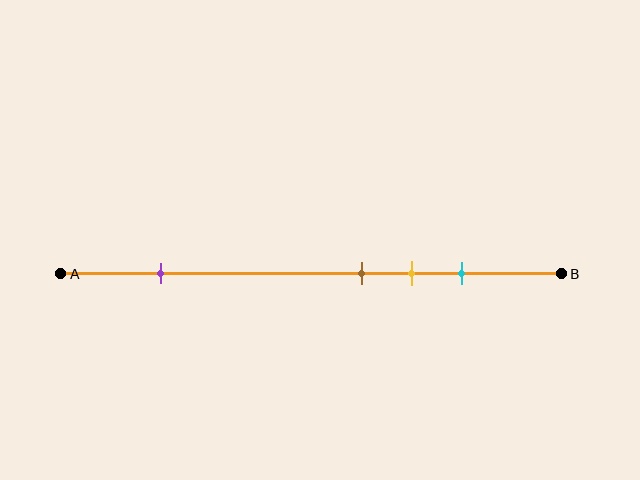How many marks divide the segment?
There are 4 marks dividing the segment.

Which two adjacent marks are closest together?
The brown and yellow marks are the closest adjacent pair.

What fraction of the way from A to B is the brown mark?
The brown mark is approximately 60% (0.6) of the way from A to B.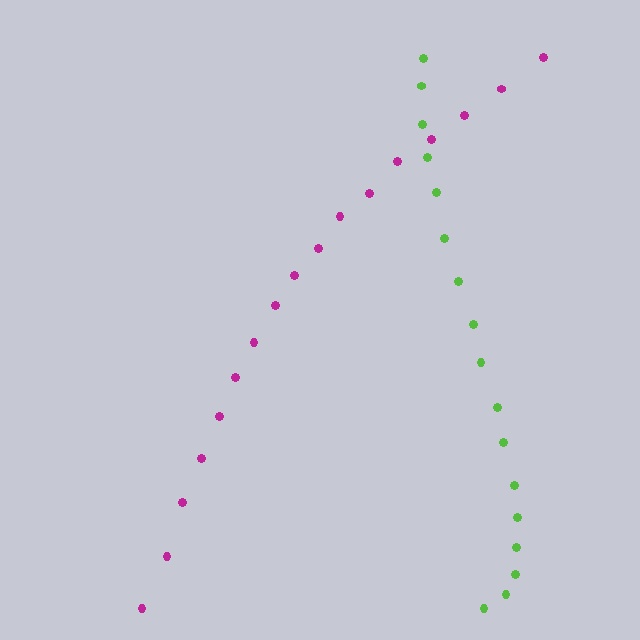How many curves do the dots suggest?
There are 2 distinct paths.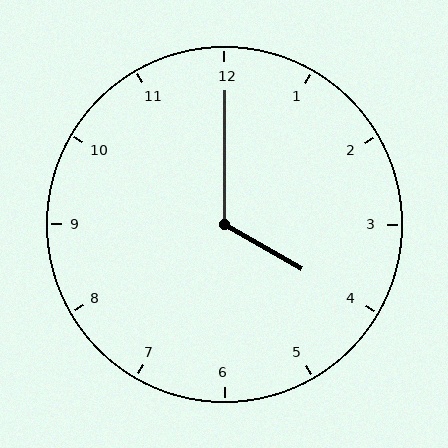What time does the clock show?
4:00.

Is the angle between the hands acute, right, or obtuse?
It is obtuse.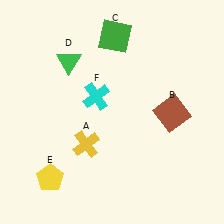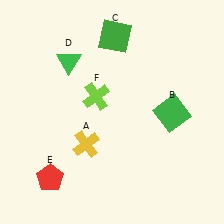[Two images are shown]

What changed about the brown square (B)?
In Image 1, B is brown. In Image 2, it changed to green.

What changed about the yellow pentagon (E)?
In Image 1, E is yellow. In Image 2, it changed to red.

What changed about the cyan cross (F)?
In Image 1, F is cyan. In Image 2, it changed to lime.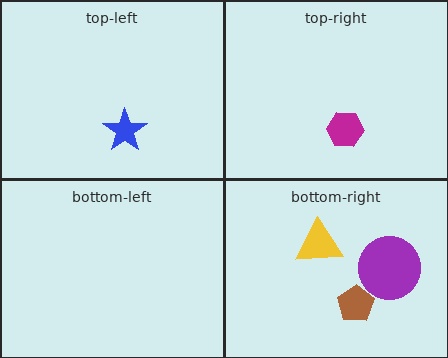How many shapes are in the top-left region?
1.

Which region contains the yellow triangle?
The bottom-right region.